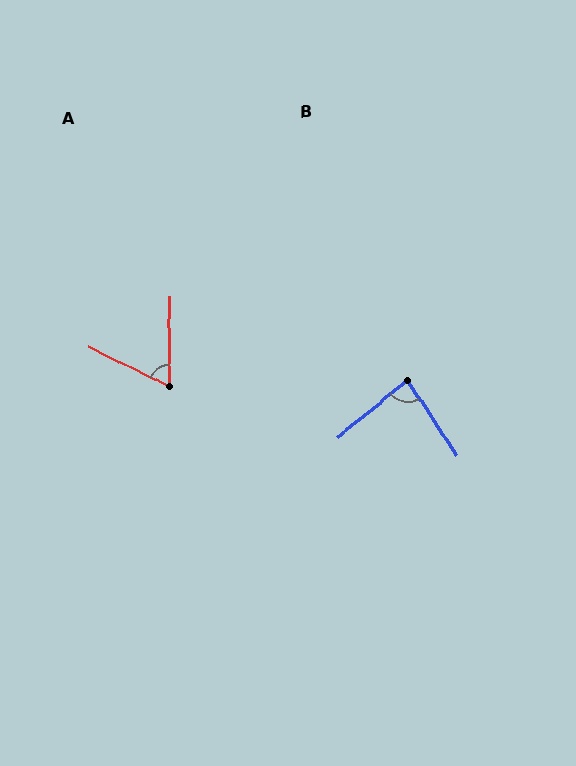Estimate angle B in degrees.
Approximately 83 degrees.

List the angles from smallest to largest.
A (64°), B (83°).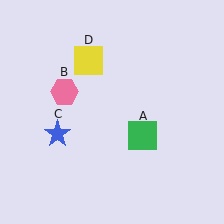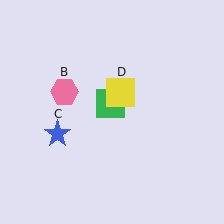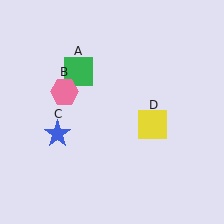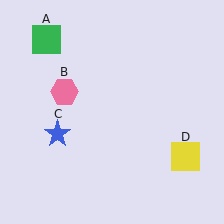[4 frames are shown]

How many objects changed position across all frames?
2 objects changed position: green square (object A), yellow square (object D).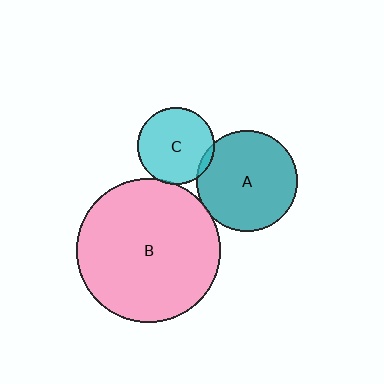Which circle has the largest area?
Circle B (pink).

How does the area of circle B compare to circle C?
Approximately 3.5 times.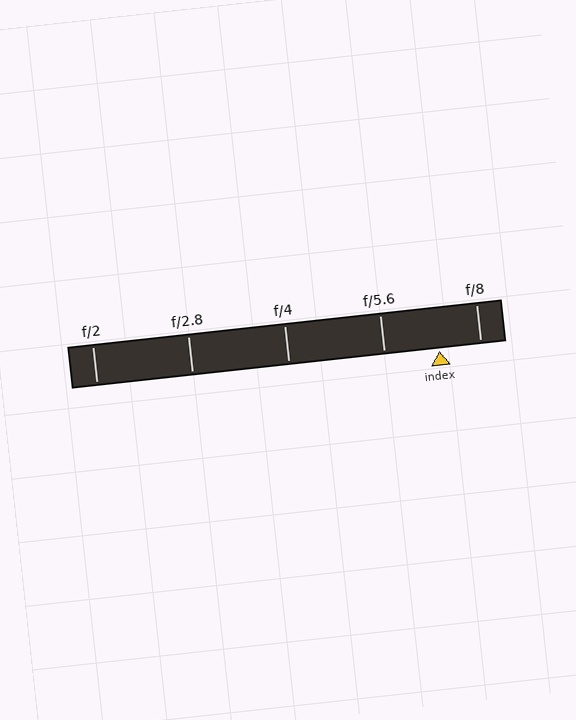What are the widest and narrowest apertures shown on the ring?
The widest aperture shown is f/2 and the narrowest is f/8.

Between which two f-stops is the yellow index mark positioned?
The index mark is between f/5.6 and f/8.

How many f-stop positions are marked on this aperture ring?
There are 5 f-stop positions marked.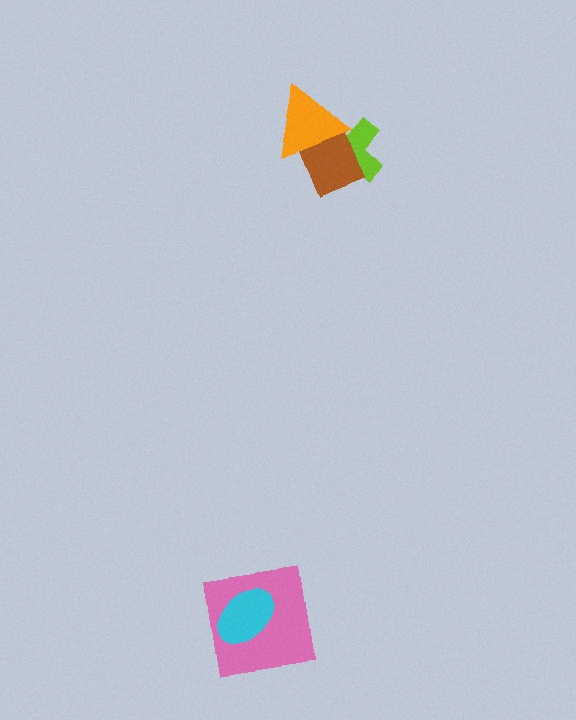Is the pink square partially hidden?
Yes, it is partially covered by another shape.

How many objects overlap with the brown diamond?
2 objects overlap with the brown diamond.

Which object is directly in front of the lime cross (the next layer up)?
The orange triangle is directly in front of the lime cross.